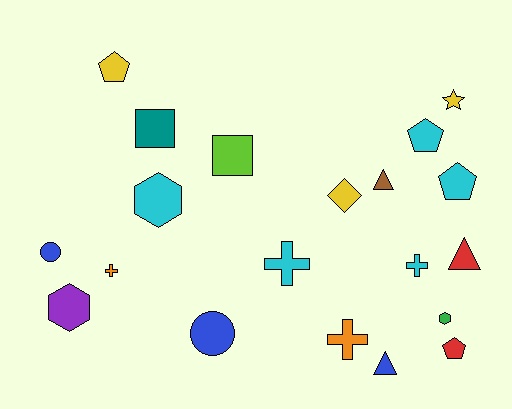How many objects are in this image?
There are 20 objects.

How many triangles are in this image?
There are 3 triangles.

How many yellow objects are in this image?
There are 3 yellow objects.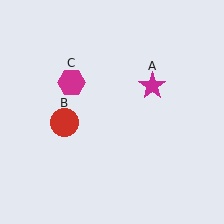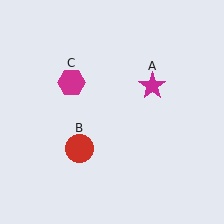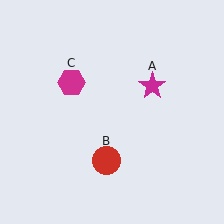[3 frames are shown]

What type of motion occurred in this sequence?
The red circle (object B) rotated counterclockwise around the center of the scene.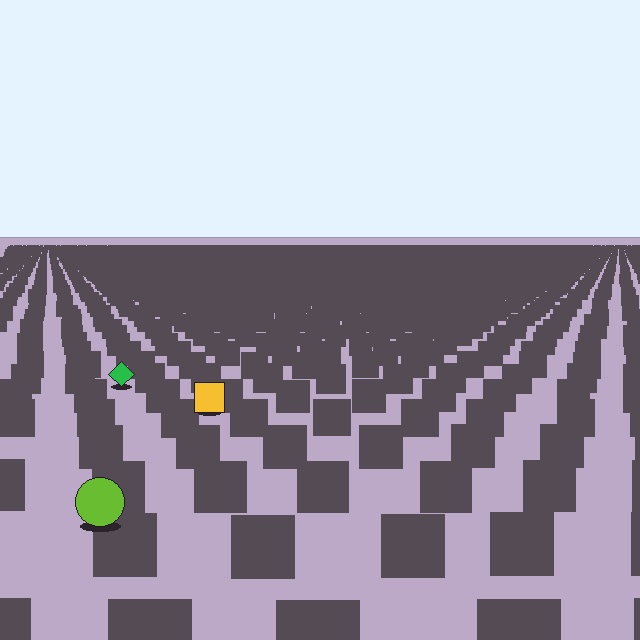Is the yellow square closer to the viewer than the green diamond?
Yes. The yellow square is closer — you can tell from the texture gradient: the ground texture is coarser near it.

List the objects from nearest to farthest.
From nearest to farthest: the lime circle, the yellow square, the green diamond.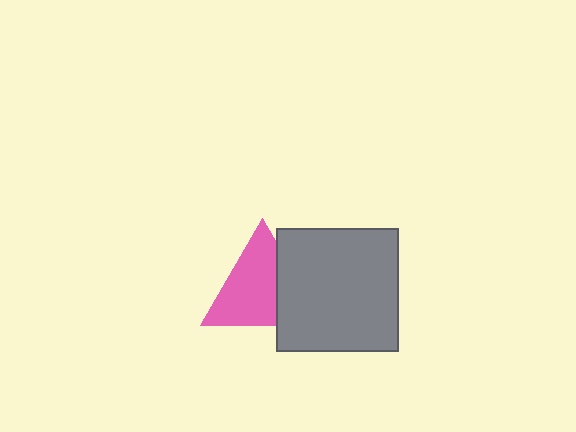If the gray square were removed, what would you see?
You would see the complete pink triangle.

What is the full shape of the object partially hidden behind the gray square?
The partially hidden object is a pink triangle.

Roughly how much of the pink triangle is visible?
Most of it is visible (roughly 69%).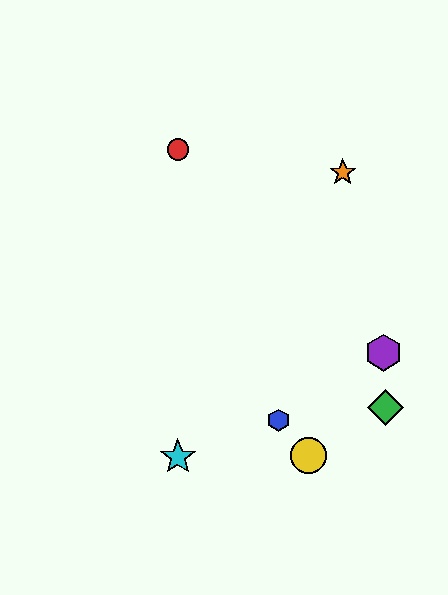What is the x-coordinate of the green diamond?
The green diamond is at x≈386.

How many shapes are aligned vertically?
2 shapes (the red circle, the cyan star) are aligned vertically.